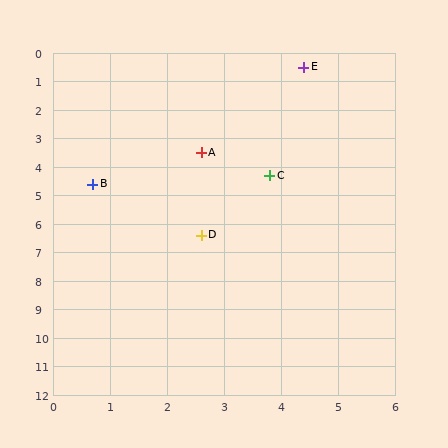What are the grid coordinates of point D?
Point D is at approximately (2.6, 6.4).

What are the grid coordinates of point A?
Point A is at approximately (2.6, 3.5).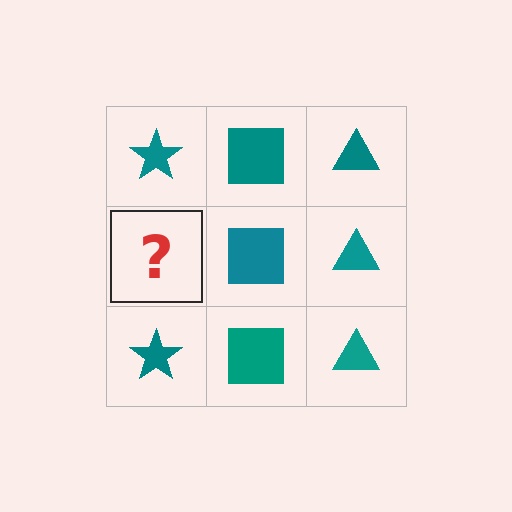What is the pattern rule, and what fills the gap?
The rule is that each column has a consistent shape. The gap should be filled with a teal star.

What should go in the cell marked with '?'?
The missing cell should contain a teal star.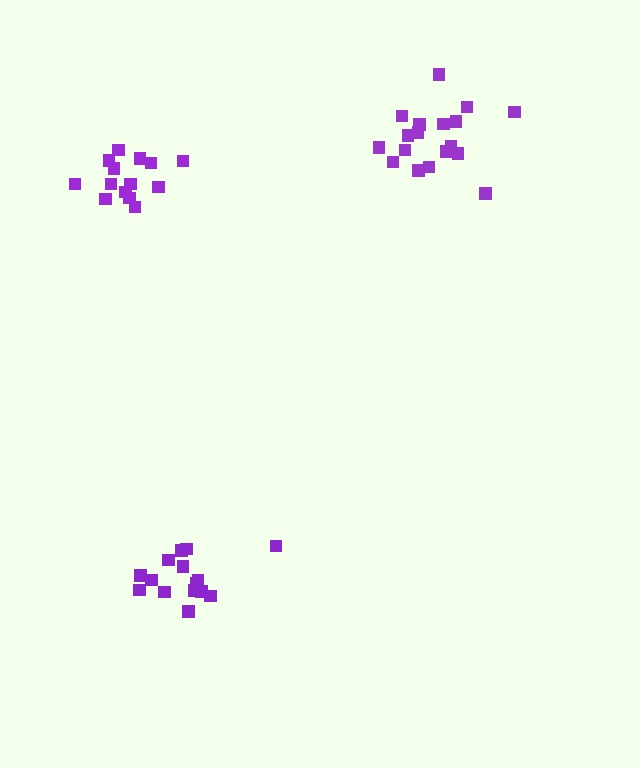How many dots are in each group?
Group 1: 15 dots, Group 2: 18 dots, Group 3: 15 dots (48 total).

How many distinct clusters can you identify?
There are 3 distinct clusters.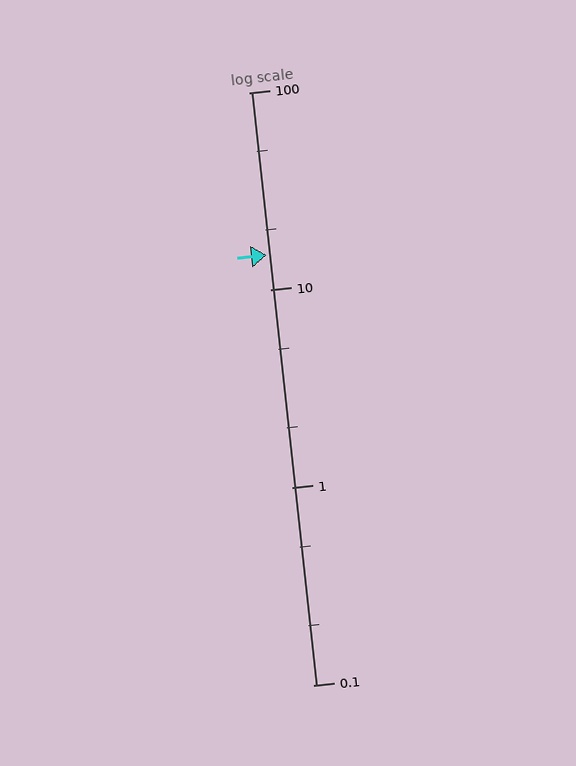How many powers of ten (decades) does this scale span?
The scale spans 3 decades, from 0.1 to 100.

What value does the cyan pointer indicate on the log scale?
The pointer indicates approximately 15.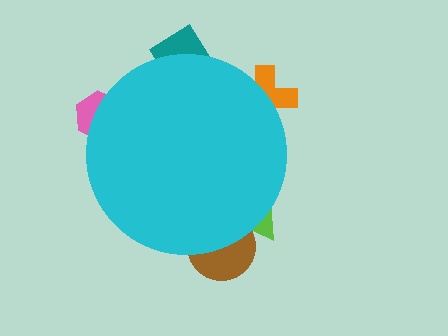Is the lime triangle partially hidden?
Yes, the lime triangle is partially hidden behind the cyan circle.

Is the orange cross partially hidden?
Yes, the orange cross is partially hidden behind the cyan circle.